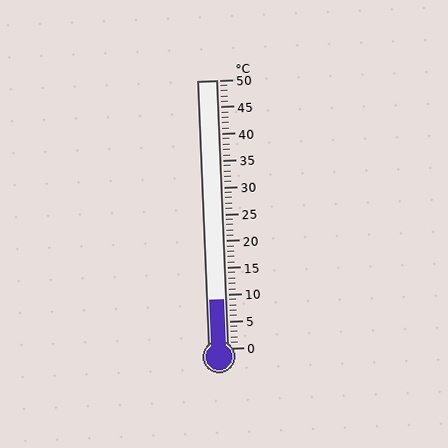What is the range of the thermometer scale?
The thermometer scale ranges from 0°C to 50°C.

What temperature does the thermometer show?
The thermometer shows approximately 9°C.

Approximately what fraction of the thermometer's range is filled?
The thermometer is filled to approximately 20% of its range.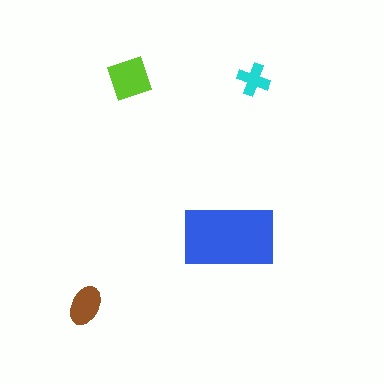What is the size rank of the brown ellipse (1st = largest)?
3rd.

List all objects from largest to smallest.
The blue rectangle, the lime square, the brown ellipse, the cyan cross.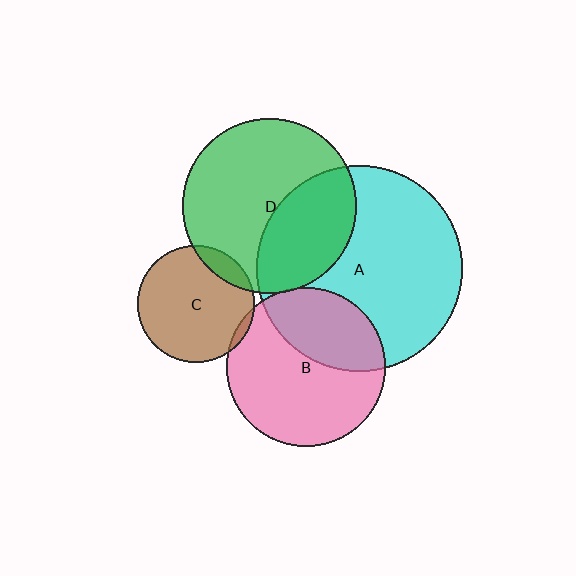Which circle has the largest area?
Circle A (cyan).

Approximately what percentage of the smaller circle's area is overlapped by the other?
Approximately 5%.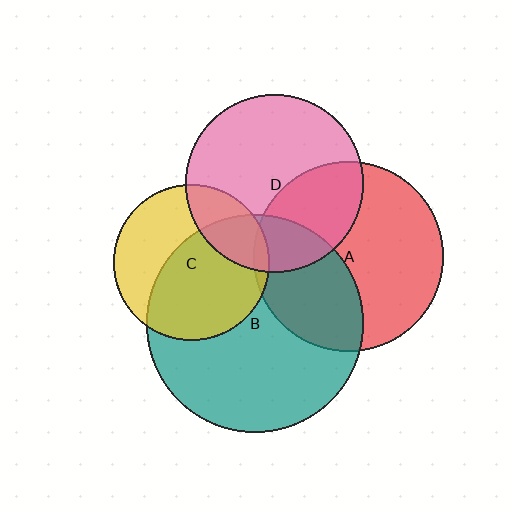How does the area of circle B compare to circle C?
Approximately 1.9 times.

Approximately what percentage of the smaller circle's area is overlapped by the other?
Approximately 20%.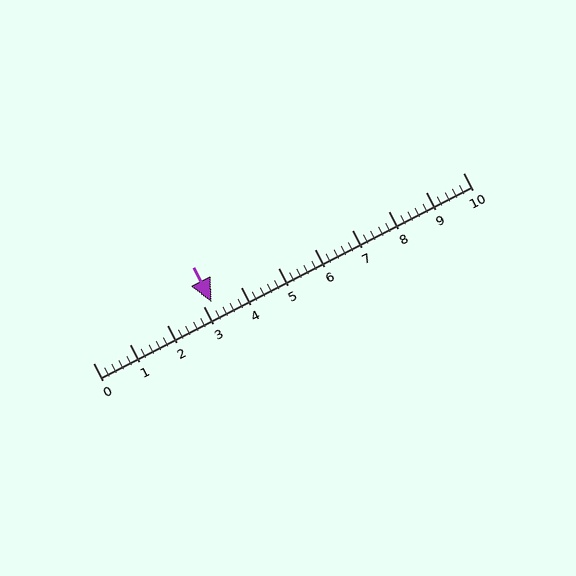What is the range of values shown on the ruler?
The ruler shows values from 0 to 10.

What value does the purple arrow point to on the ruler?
The purple arrow points to approximately 3.2.